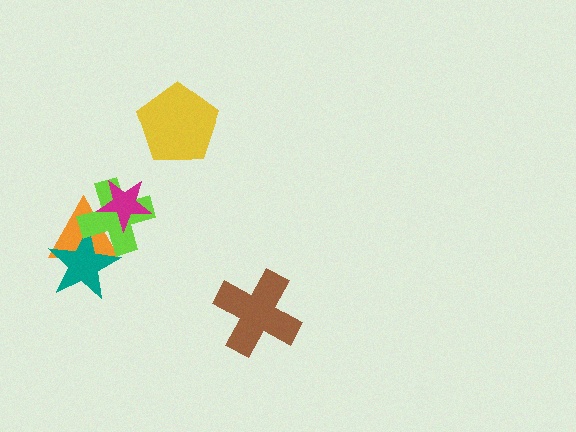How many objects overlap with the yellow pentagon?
0 objects overlap with the yellow pentagon.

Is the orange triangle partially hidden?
Yes, it is partially covered by another shape.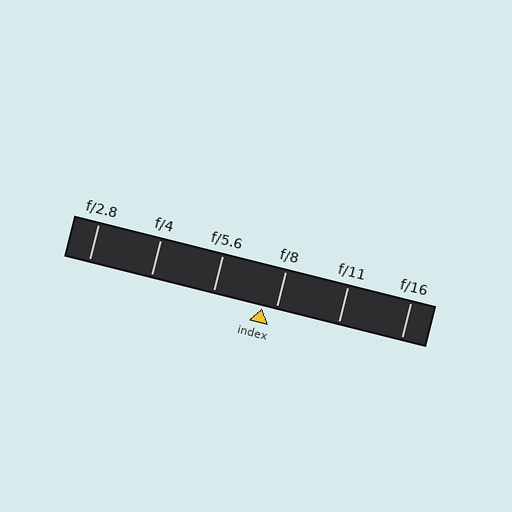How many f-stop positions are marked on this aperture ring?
There are 6 f-stop positions marked.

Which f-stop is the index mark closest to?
The index mark is closest to f/8.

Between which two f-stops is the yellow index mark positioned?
The index mark is between f/5.6 and f/8.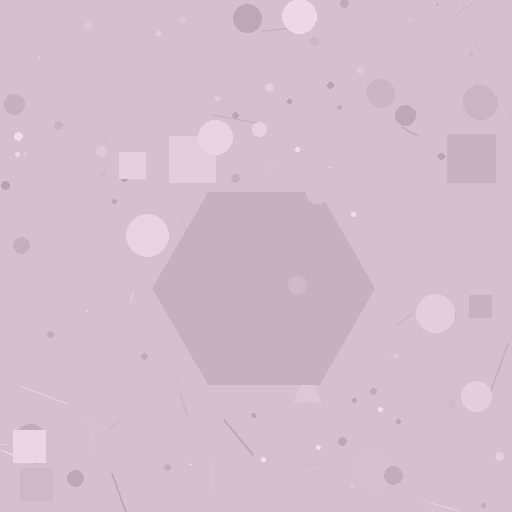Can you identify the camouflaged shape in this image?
The camouflaged shape is a hexagon.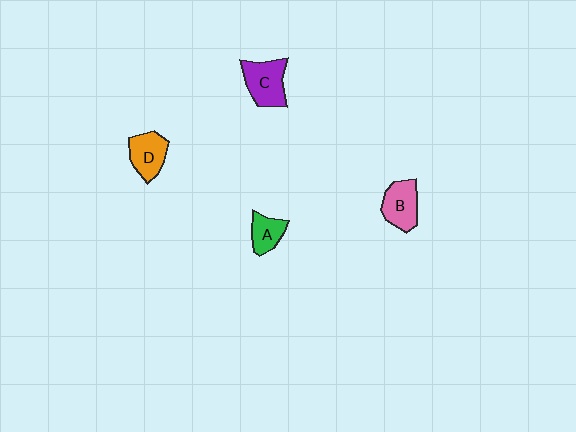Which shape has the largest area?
Shape C (purple).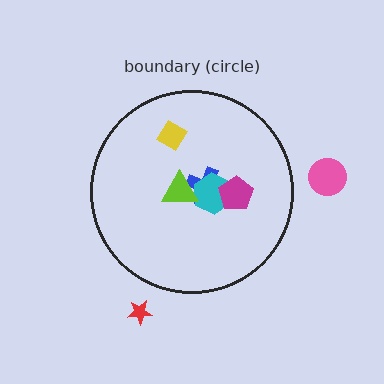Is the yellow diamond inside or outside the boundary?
Inside.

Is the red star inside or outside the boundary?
Outside.